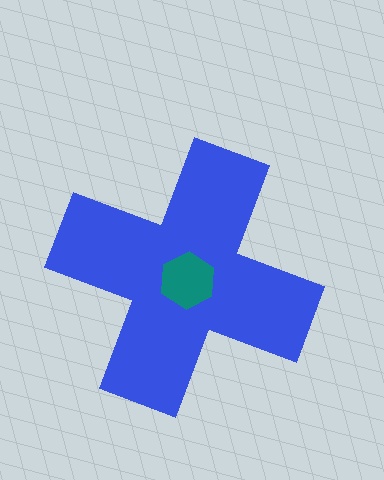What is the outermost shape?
The blue cross.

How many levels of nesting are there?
2.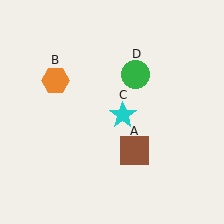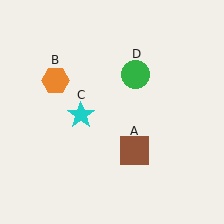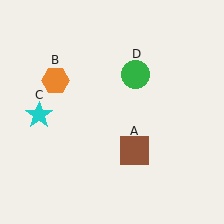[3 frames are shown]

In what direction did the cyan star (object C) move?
The cyan star (object C) moved left.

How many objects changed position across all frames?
1 object changed position: cyan star (object C).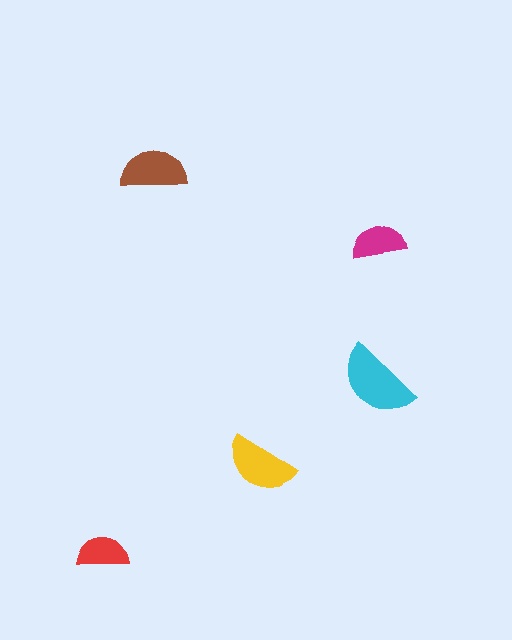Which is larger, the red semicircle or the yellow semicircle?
The yellow one.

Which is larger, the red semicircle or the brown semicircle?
The brown one.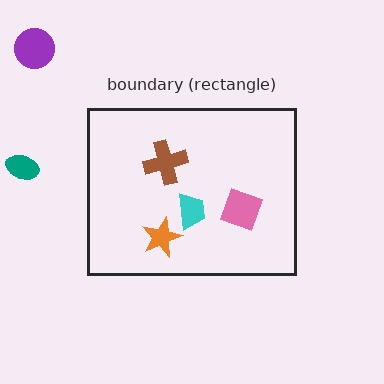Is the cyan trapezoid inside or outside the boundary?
Inside.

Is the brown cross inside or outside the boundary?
Inside.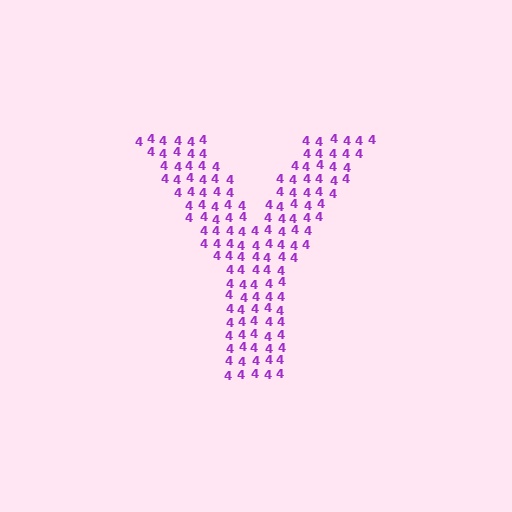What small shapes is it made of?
It is made of small digit 4's.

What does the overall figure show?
The overall figure shows the letter Y.